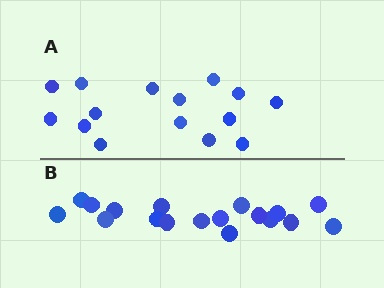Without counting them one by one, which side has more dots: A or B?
Region B (the bottom region) has more dots.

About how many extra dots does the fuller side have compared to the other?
Region B has just a few more — roughly 2 or 3 more dots than region A.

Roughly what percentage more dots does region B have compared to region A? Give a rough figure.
About 20% more.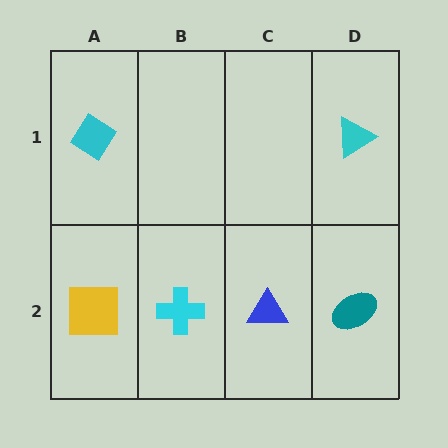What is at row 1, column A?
A cyan diamond.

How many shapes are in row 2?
4 shapes.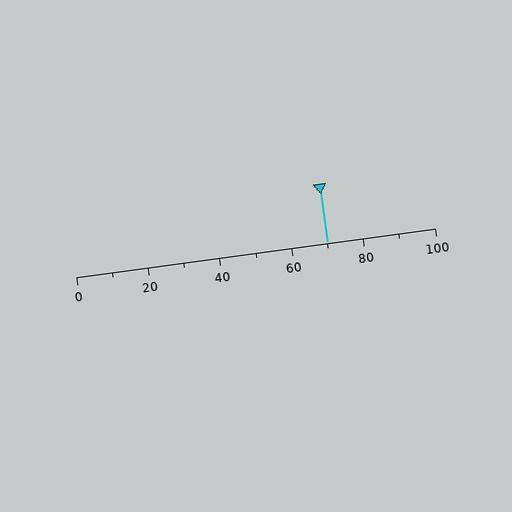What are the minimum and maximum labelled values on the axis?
The axis runs from 0 to 100.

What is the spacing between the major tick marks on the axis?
The major ticks are spaced 20 apart.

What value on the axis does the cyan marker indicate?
The marker indicates approximately 70.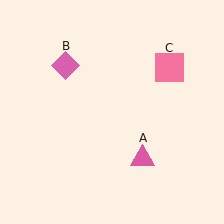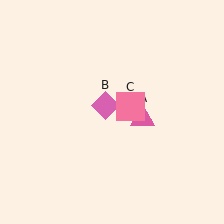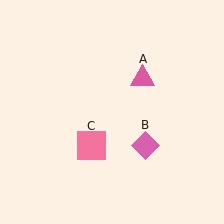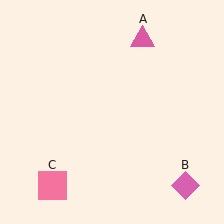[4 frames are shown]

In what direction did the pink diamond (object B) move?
The pink diamond (object B) moved down and to the right.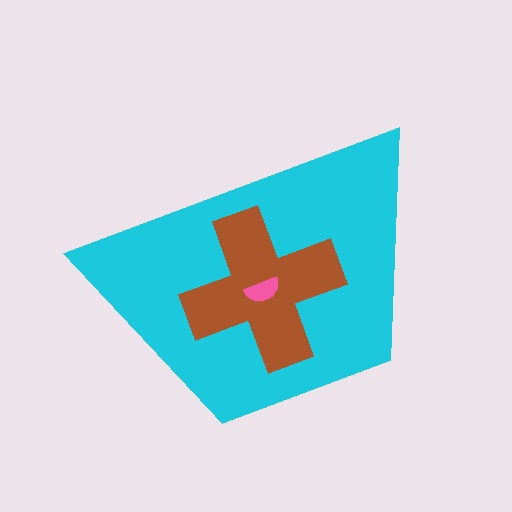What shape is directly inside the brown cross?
The pink semicircle.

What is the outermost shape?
The cyan trapezoid.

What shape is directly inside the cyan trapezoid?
The brown cross.